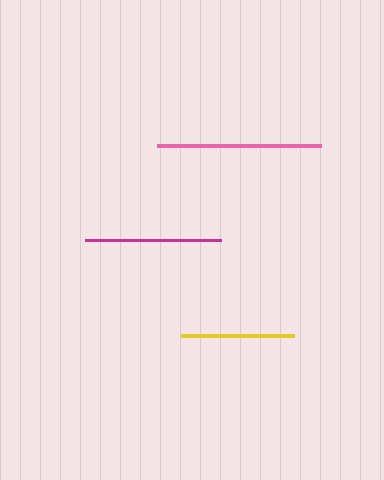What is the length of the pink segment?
The pink segment is approximately 164 pixels long.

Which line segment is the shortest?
The yellow line is the shortest at approximately 112 pixels.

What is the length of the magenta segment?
The magenta segment is approximately 136 pixels long.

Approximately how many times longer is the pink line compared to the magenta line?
The pink line is approximately 1.2 times the length of the magenta line.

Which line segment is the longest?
The pink line is the longest at approximately 164 pixels.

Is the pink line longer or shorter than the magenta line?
The pink line is longer than the magenta line.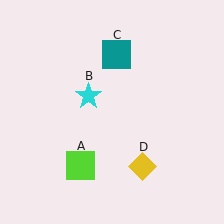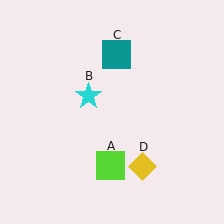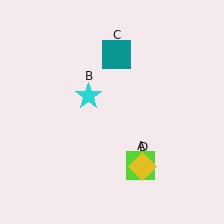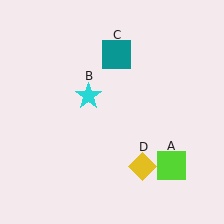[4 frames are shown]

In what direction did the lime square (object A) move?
The lime square (object A) moved right.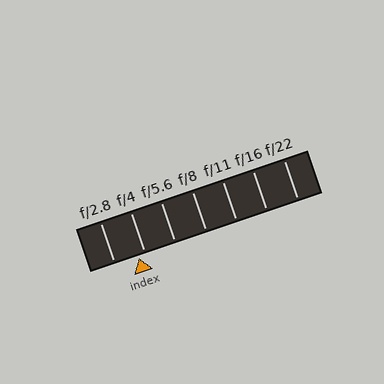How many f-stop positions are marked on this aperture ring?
There are 7 f-stop positions marked.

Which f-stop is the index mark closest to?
The index mark is closest to f/4.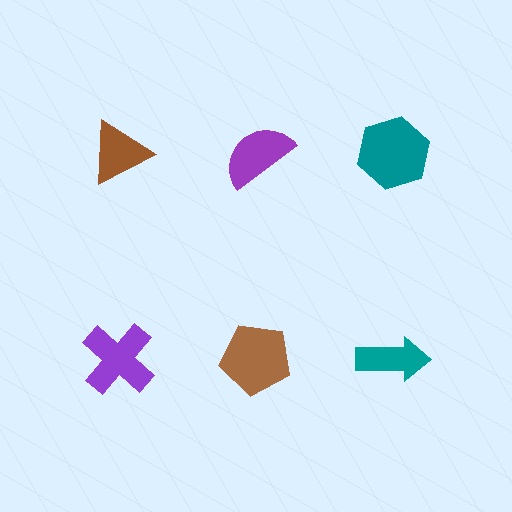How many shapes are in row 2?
3 shapes.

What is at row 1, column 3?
A teal hexagon.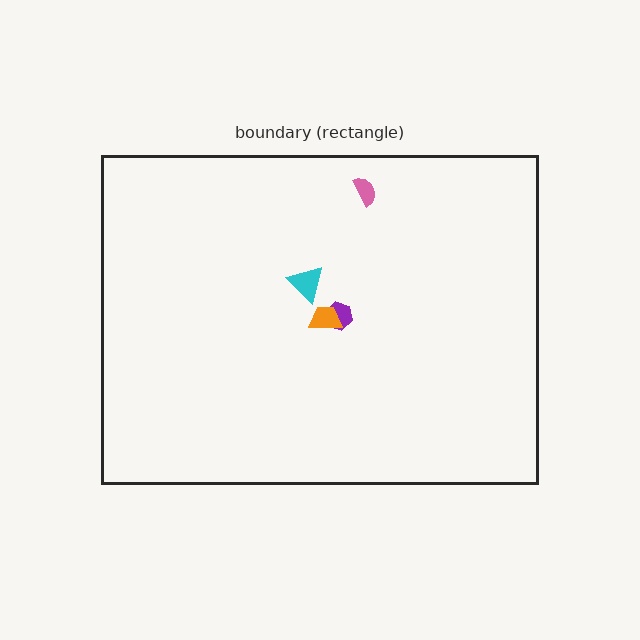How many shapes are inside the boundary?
4 inside, 0 outside.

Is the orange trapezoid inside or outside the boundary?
Inside.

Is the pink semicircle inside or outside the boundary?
Inside.